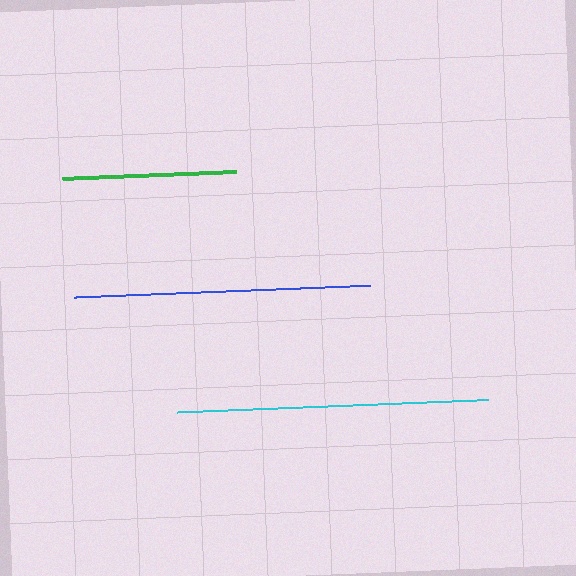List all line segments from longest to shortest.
From longest to shortest: cyan, blue, green.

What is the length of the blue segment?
The blue segment is approximately 295 pixels long.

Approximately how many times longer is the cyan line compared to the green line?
The cyan line is approximately 1.8 times the length of the green line.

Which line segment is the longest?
The cyan line is the longest at approximately 311 pixels.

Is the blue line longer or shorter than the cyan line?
The cyan line is longer than the blue line.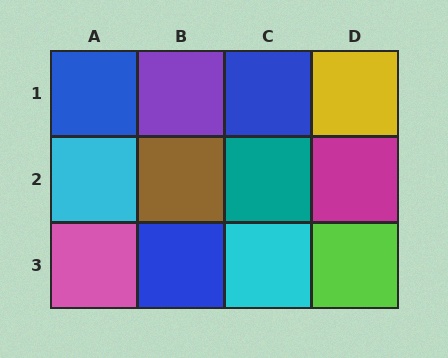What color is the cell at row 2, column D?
Magenta.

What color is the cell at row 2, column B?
Brown.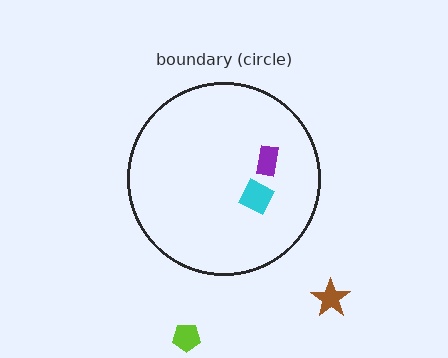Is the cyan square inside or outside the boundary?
Inside.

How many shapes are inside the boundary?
2 inside, 2 outside.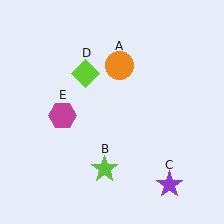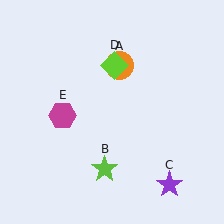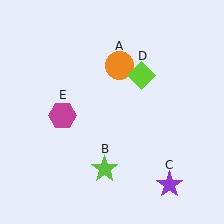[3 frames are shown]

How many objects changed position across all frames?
1 object changed position: lime diamond (object D).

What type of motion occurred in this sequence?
The lime diamond (object D) rotated clockwise around the center of the scene.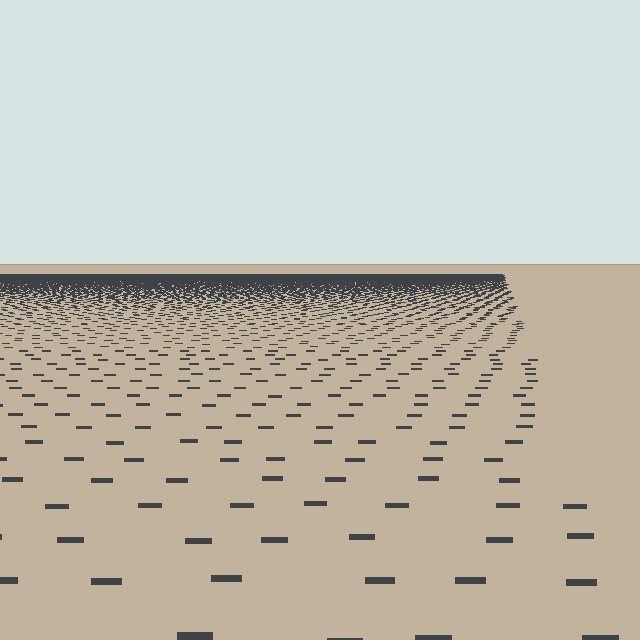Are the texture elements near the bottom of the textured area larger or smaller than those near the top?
Larger. Near the bottom, elements are closer to the viewer and appear at a bigger on-screen size.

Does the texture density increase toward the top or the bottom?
Density increases toward the top.